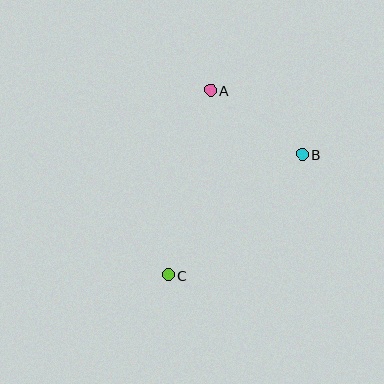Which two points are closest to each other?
Points A and B are closest to each other.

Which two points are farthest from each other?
Points A and C are farthest from each other.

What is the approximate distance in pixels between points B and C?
The distance between B and C is approximately 180 pixels.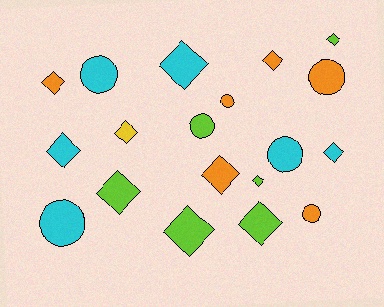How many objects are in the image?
There are 19 objects.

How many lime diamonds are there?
There are 5 lime diamonds.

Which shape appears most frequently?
Diamond, with 12 objects.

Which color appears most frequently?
Lime, with 6 objects.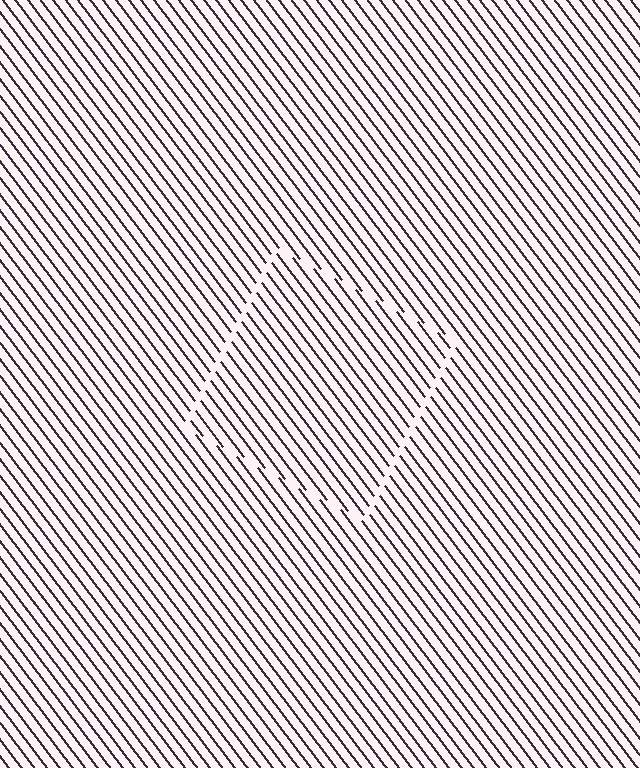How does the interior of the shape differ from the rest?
The interior of the shape contains the same grating, shifted by half a period — the contour is defined by the phase discontinuity where line-ends from the inner and outer gratings abut.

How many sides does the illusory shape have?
4 sides — the line-ends trace a square.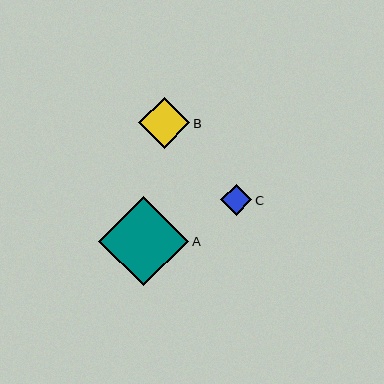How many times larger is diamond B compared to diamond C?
Diamond B is approximately 1.7 times the size of diamond C.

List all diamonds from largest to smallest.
From largest to smallest: A, B, C.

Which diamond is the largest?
Diamond A is the largest with a size of approximately 90 pixels.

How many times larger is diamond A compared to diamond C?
Diamond A is approximately 2.9 times the size of diamond C.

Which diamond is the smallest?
Diamond C is the smallest with a size of approximately 31 pixels.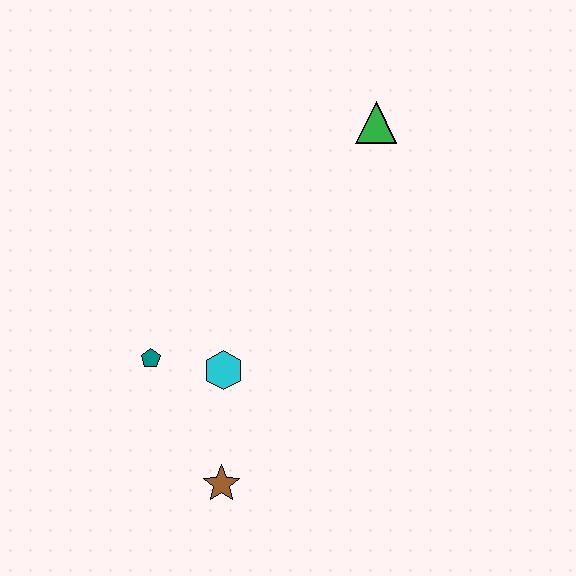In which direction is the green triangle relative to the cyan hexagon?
The green triangle is above the cyan hexagon.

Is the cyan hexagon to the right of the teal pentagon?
Yes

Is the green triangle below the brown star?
No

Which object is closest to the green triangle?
The cyan hexagon is closest to the green triangle.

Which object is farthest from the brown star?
The green triangle is farthest from the brown star.